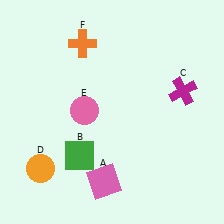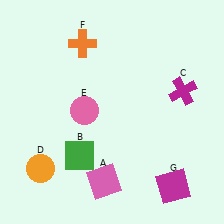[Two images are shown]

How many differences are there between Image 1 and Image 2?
There is 1 difference between the two images.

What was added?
A magenta square (G) was added in Image 2.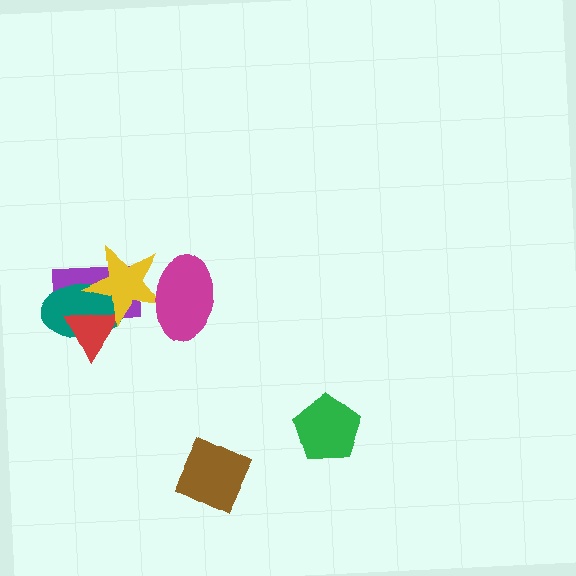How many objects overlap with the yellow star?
4 objects overlap with the yellow star.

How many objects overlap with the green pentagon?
0 objects overlap with the green pentagon.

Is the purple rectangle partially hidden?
Yes, it is partially covered by another shape.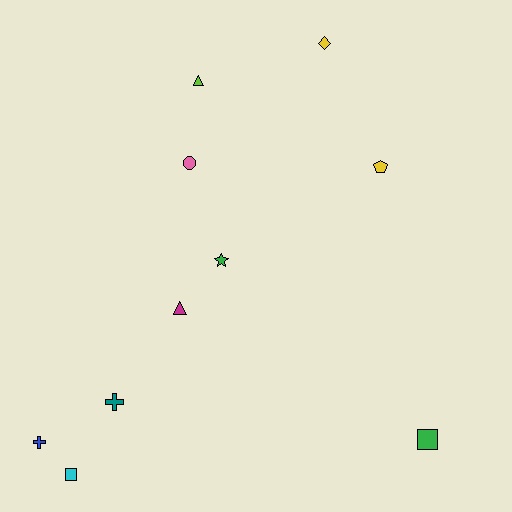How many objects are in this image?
There are 10 objects.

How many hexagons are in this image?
There are no hexagons.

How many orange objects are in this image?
There are no orange objects.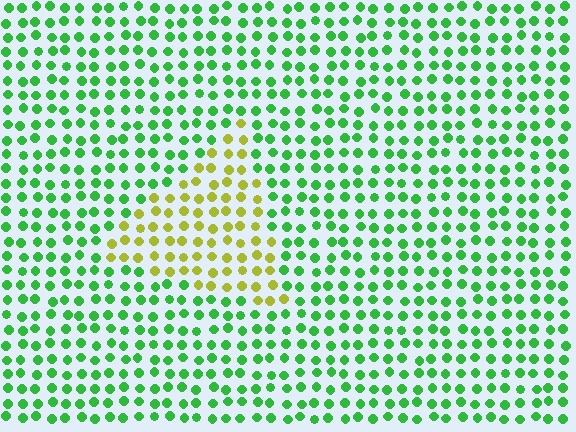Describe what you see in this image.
The image is filled with small green elements in a uniform arrangement. A triangle-shaped region is visible where the elements are tinted to a slightly different hue, forming a subtle color boundary.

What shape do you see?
I see a triangle.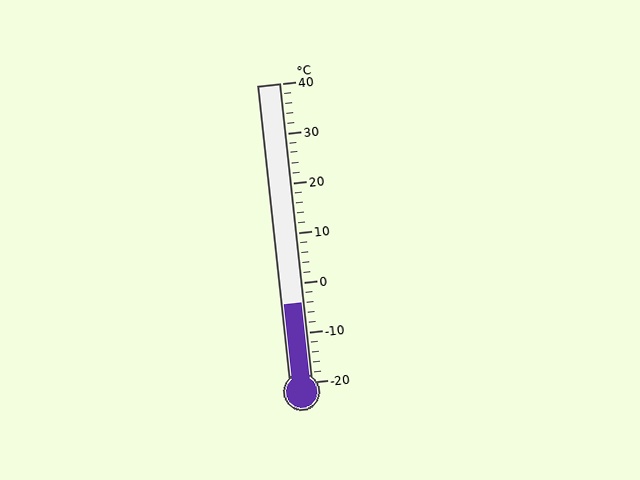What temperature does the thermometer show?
The thermometer shows approximately -4°C.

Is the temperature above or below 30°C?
The temperature is below 30°C.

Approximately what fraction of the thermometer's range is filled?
The thermometer is filled to approximately 25% of its range.